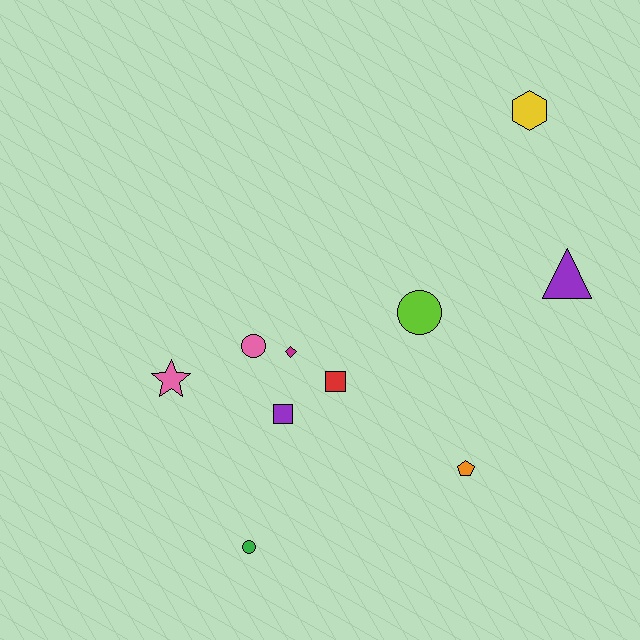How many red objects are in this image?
There is 1 red object.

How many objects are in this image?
There are 10 objects.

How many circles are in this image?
There are 3 circles.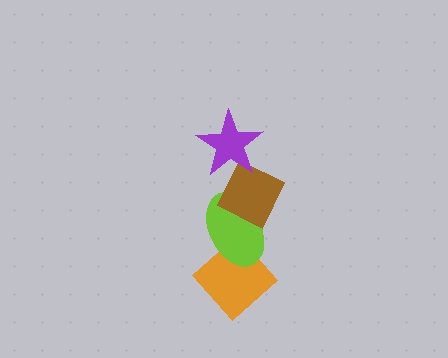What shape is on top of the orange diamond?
The lime ellipse is on top of the orange diamond.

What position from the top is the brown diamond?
The brown diamond is 2nd from the top.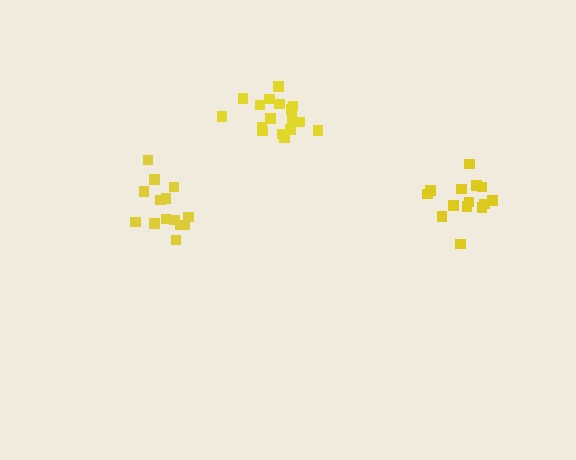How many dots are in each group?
Group 1: 14 dots, Group 2: 17 dots, Group 3: 14 dots (45 total).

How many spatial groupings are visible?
There are 3 spatial groupings.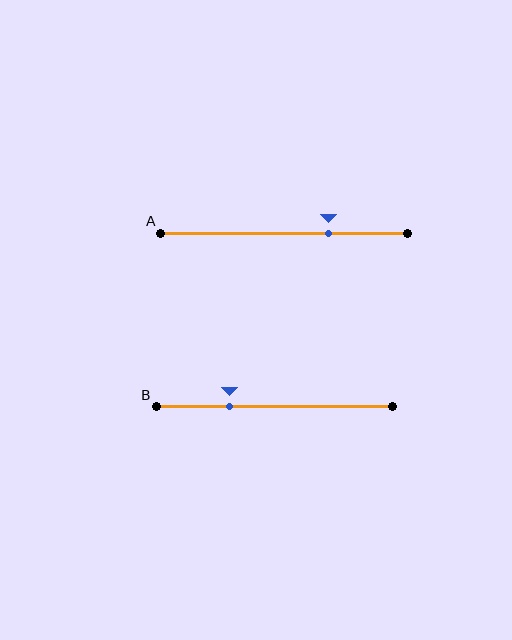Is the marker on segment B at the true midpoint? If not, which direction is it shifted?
No, the marker on segment B is shifted to the left by about 19% of the segment length.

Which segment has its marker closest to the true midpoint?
Segment A has its marker closest to the true midpoint.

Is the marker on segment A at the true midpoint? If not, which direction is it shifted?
No, the marker on segment A is shifted to the right by about 18% of the segment length.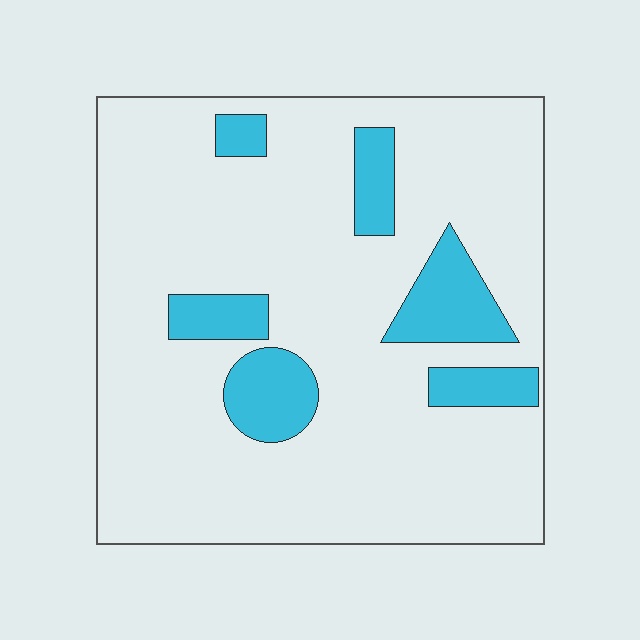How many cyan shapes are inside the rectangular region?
6.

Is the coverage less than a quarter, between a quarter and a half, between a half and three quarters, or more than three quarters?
Less than a quarter.